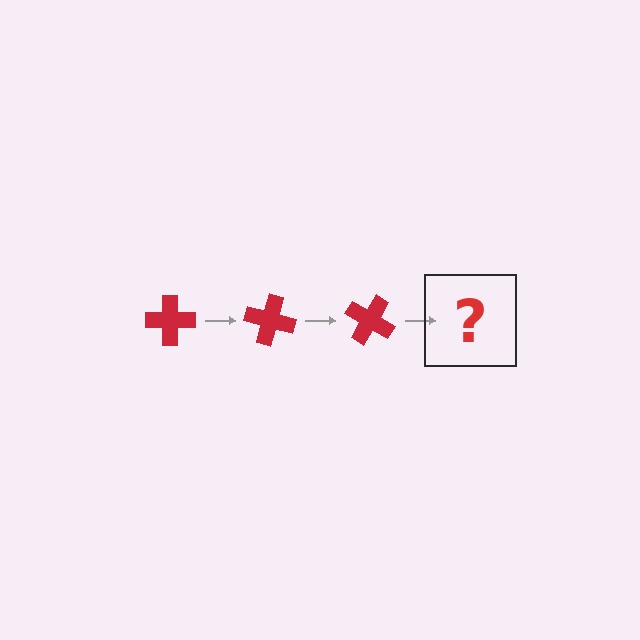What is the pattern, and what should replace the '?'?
The pattern is that the cross rotates 15 degrees each step. The '?' should be a red cross rotated 45 degrees.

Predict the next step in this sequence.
The next step is a red cross rotated 45 degrees.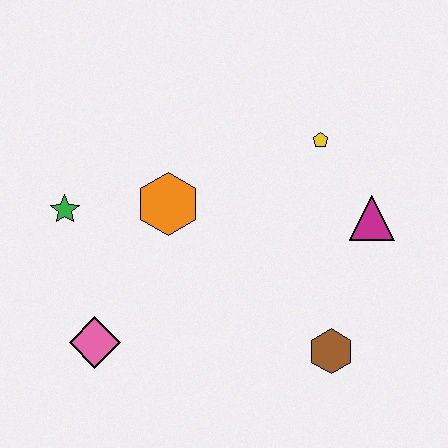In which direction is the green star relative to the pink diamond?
The green star is above the pink diamond.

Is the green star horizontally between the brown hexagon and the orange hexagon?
No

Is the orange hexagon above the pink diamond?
Yes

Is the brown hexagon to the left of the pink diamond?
No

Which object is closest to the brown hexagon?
The magenta triangle is closest to the brown hexagon.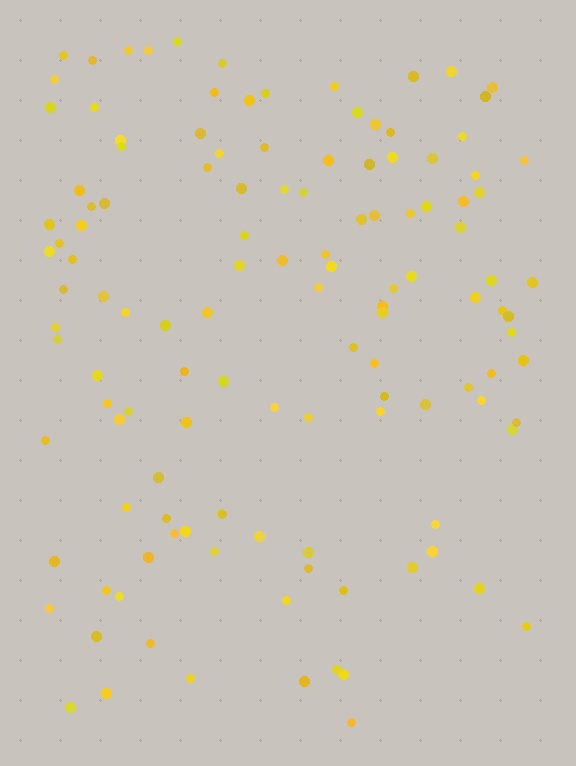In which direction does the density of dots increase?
From bottom to top, with the top side densest.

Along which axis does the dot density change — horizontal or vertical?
Vertical.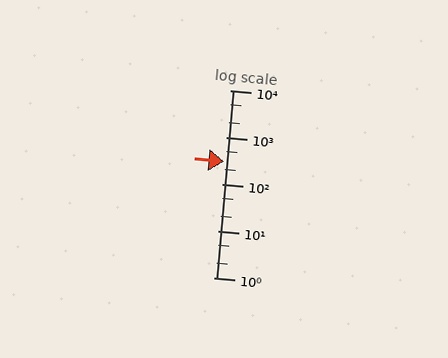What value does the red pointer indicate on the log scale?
The pointer indicates approximately 300.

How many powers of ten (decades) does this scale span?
The scale spans 4 decades, from 1 to 10000.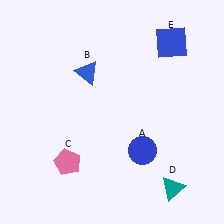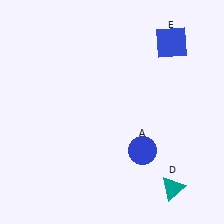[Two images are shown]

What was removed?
The pink pentagon (C), the blue triangle (B) were removed in Image 2.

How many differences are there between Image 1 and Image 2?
There are 2 differences between the two images.